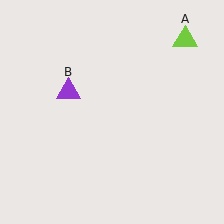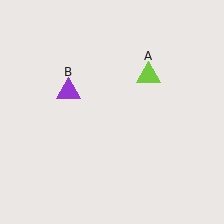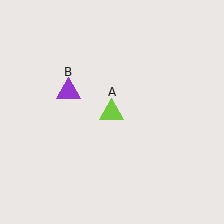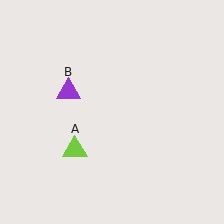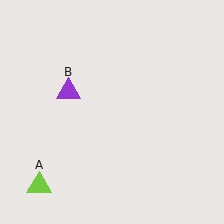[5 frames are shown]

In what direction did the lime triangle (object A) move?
The lime triangle (object A) moved down and to the left.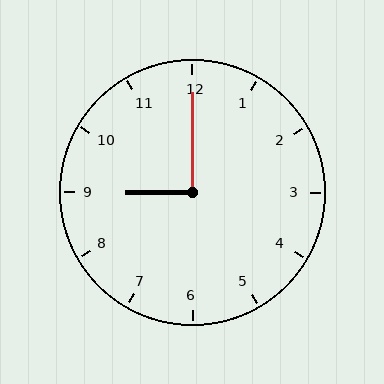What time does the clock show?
9:00.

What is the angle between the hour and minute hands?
Approximately 90 degrees.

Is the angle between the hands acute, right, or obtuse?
It is right.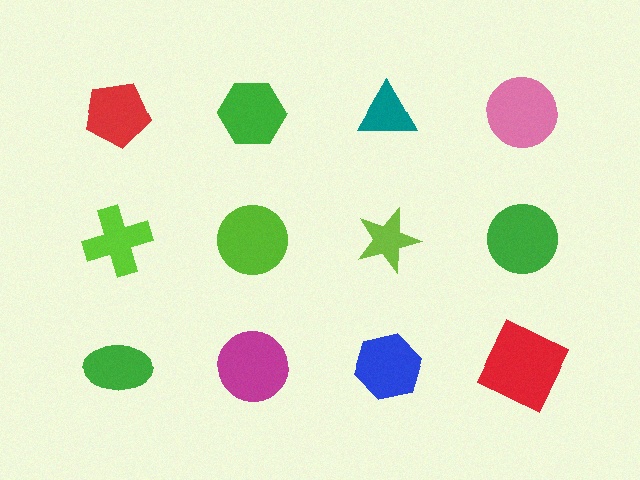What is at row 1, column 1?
A red pentagon.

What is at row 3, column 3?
A blue hexagon.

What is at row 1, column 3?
A teal triangle.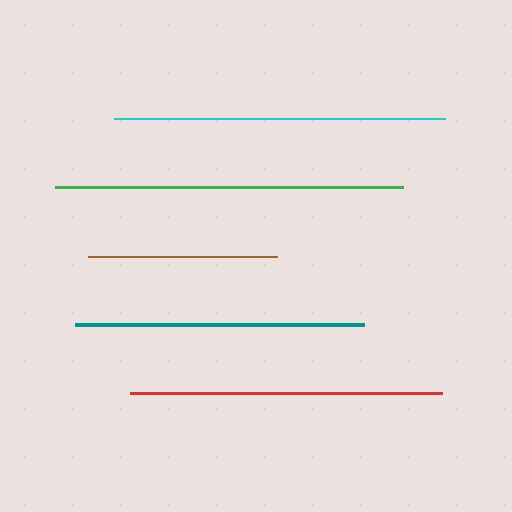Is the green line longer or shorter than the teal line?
The green line is longer than the teal line.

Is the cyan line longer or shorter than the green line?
The green line is longer than the cyan line.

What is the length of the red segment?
The red segment is approximately 312 pixels long.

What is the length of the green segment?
The green segment is approximately 348 pixels long.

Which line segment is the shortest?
The brown line is the shortest at approximately 189 pixels.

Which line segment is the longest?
The green line is the longest at approximately 348 pixels.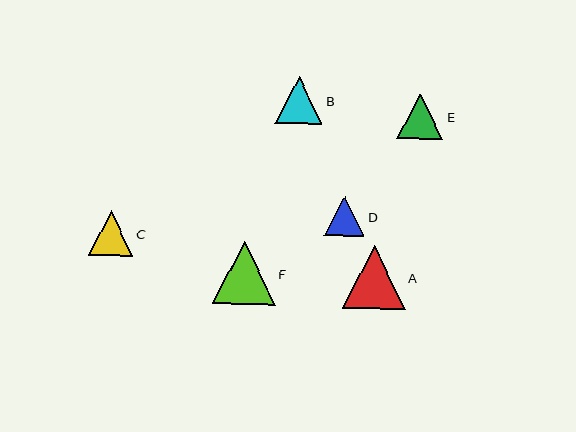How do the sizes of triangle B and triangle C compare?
Triangle B and triangle C are approximately the same size.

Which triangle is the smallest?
Triangle D is the smallest with a size of approximately 40 pixels.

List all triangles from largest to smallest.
From largest to smallest: A, F, B, E, C, D.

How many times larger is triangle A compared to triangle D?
Triangle A is approximately 1.6 times the size of triangle D.